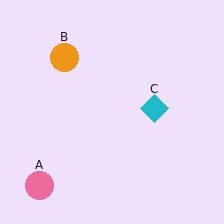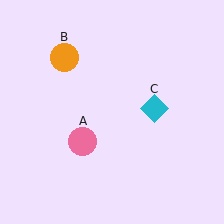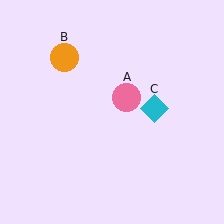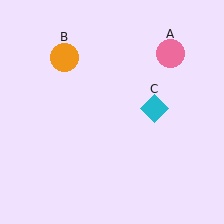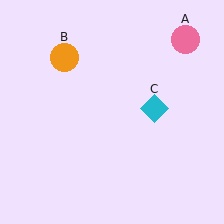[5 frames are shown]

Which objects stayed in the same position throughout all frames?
Orange circle (object B) and cyan diamond (object C) remained stationary.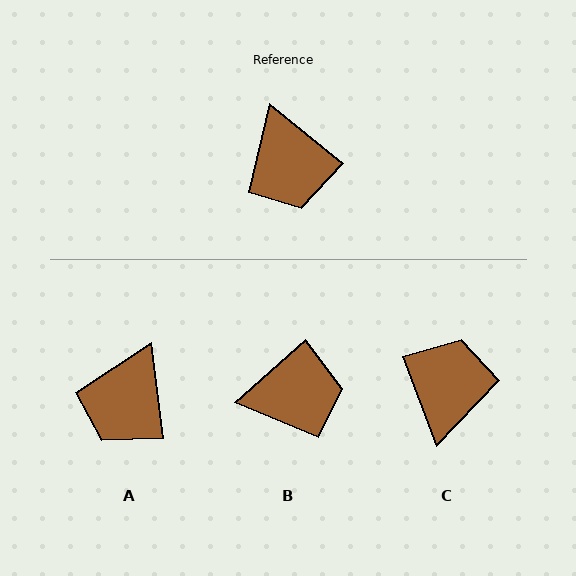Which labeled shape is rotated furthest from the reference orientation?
C, about 150 degrees away.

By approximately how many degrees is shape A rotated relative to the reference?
Approximately 44 degrees clockwise.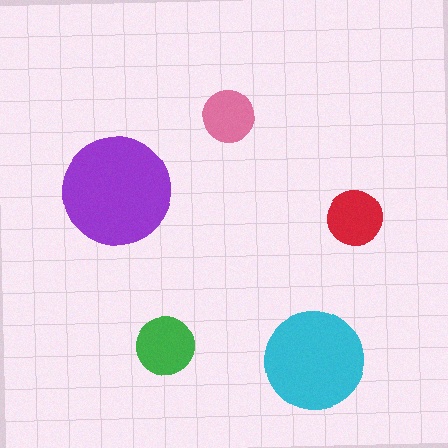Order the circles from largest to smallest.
the purple one, the cyan one, the green one, the red one, the pink one.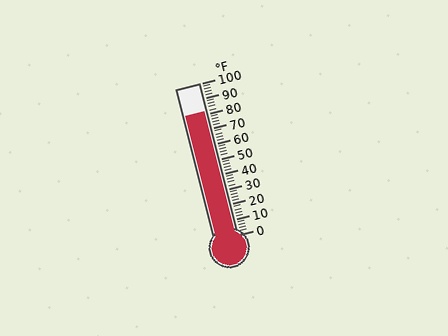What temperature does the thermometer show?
The thermometer shows approximately 82°F.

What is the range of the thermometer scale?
The thermometer scale ranges from 0°F to 100°F.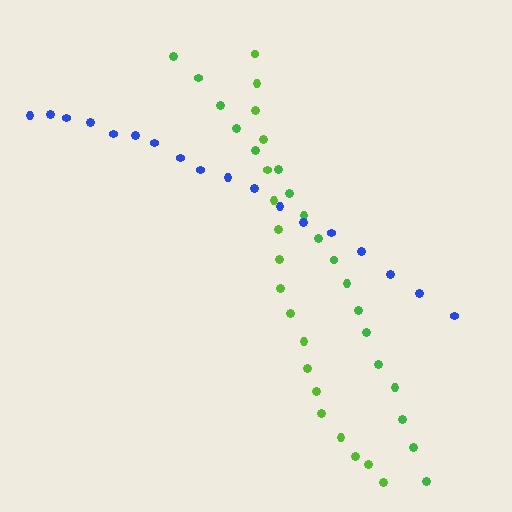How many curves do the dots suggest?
There are 3 distinct paths.